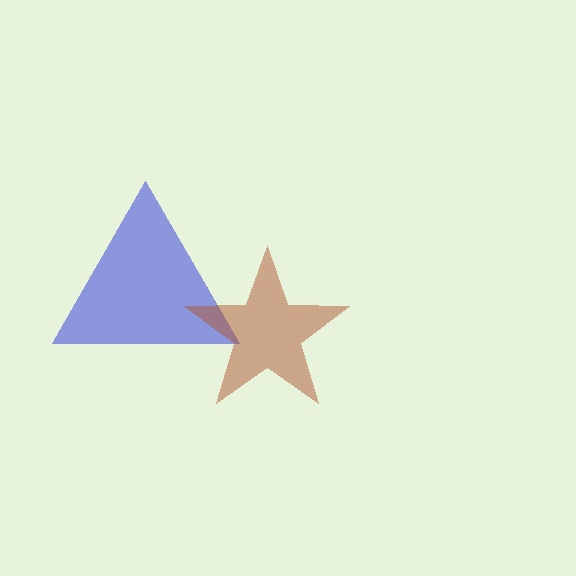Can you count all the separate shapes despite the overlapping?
Yes, there are 2 separate shapes.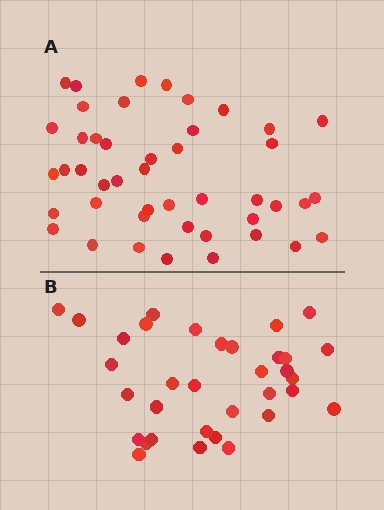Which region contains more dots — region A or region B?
Region A (the top region) has more dots.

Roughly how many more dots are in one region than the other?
Region A has roughly 12 or so more dots than region B.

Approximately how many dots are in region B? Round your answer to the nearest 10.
About 30 dots. (The exact count is 34, which rounds to 30.)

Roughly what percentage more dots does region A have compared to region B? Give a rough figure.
About 30% more.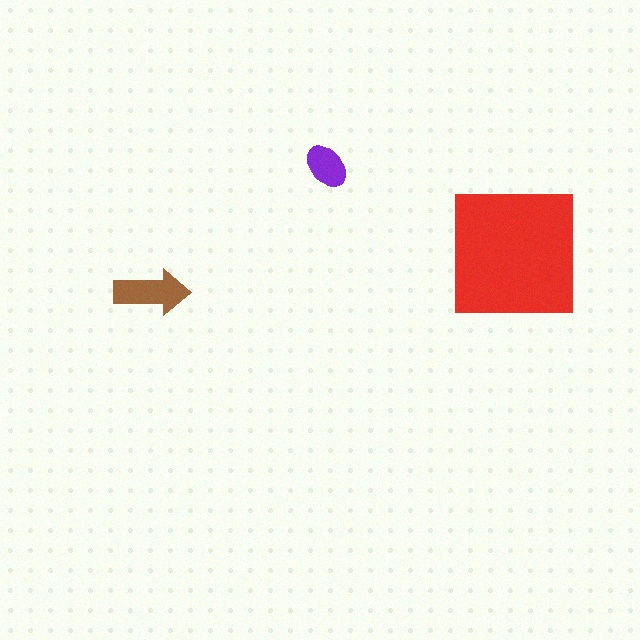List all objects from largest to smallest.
The red square, the brown arrow, the purple ellipse.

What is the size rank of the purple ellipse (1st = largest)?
3rd.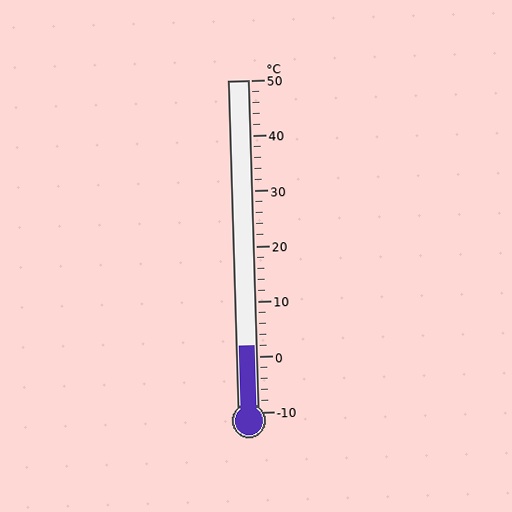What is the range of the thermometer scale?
The thermometer scale ranges from -10°C to 50°C.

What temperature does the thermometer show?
The thermometer shows approximately 2°C.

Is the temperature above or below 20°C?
The temperature is below 20°C.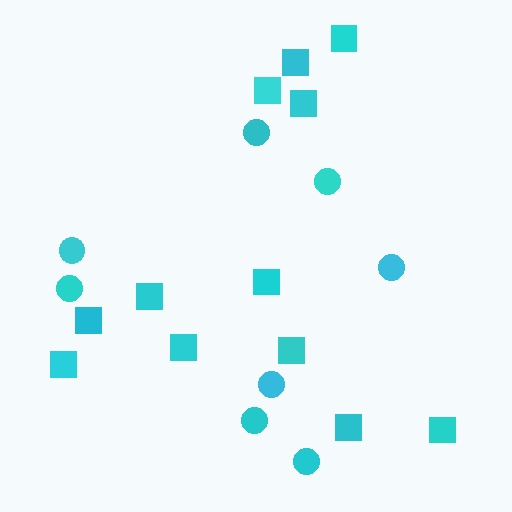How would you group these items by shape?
There are 2 groups: one group of circles (8) and one group of squares (12).